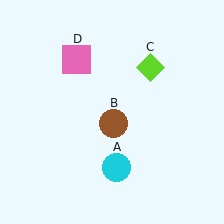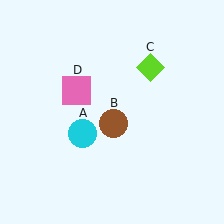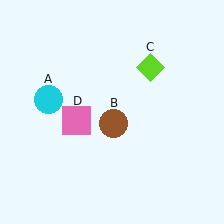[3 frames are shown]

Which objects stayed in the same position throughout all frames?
Brown circle (object B) and lime diamond (object C) remained stationary.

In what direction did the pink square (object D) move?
The pink square (object D) moved down.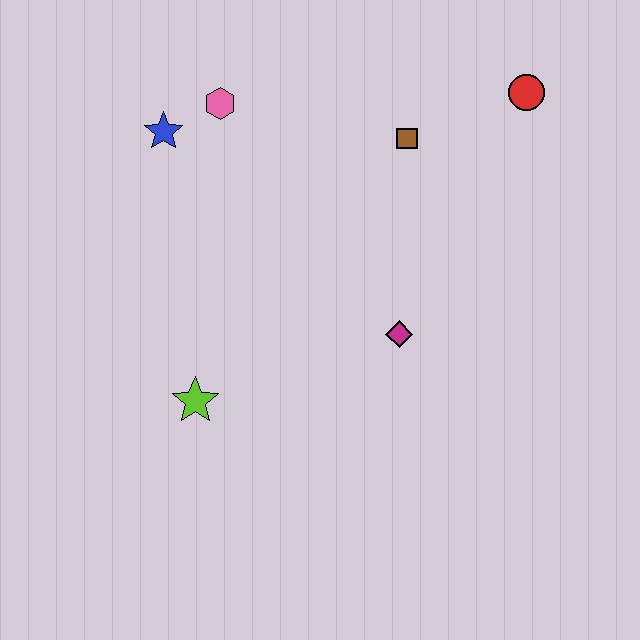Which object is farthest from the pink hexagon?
The red circle is farthest from the pink hexagon.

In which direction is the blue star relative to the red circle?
The blue star is to the left of the red circle.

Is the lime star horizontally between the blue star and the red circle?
Yes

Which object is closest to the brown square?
The red circle is closest to the brown square.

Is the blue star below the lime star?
No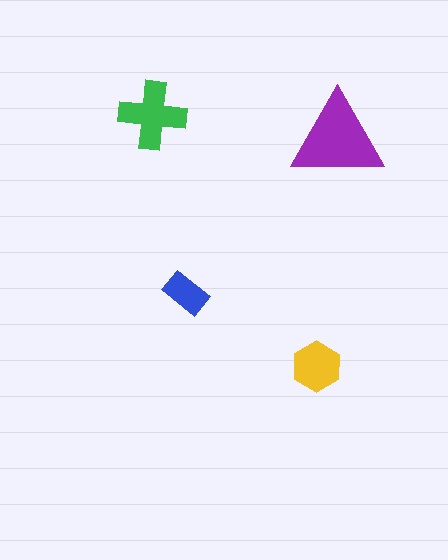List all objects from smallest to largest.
The blue rectangle, the yellow hexagon, the green cross, the purple triangle.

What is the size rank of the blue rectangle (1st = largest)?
4th.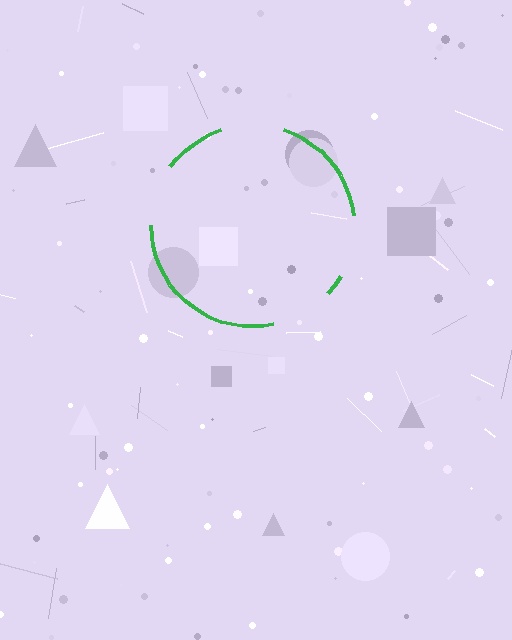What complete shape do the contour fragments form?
The contour fragments form a circle.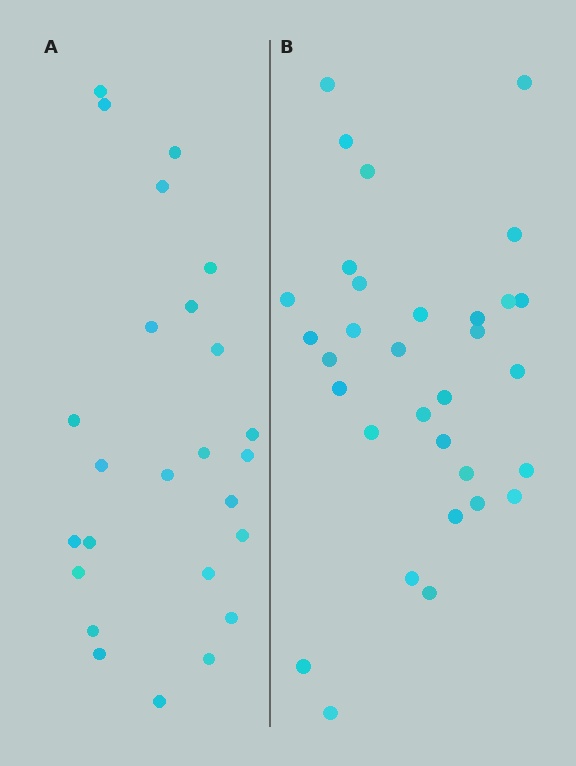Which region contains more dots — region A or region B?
Region B (the right region) has more dots.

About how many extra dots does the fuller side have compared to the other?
Region B has roughly 8 or so more dots than region A.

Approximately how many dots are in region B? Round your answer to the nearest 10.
About 30 dots. (The exact count is 32, which rounds to 30.)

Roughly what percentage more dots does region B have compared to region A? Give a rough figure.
About 30% more.